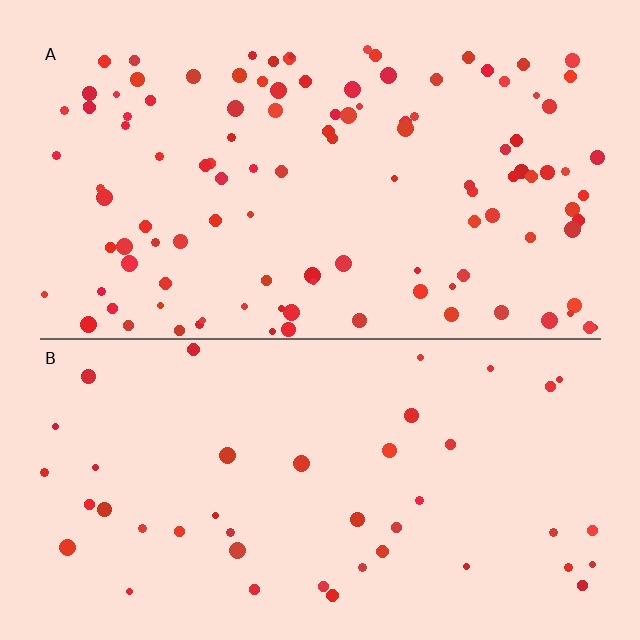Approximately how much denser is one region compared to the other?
Approximately 2.6× — region A over region B.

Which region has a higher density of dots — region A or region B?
A (the top).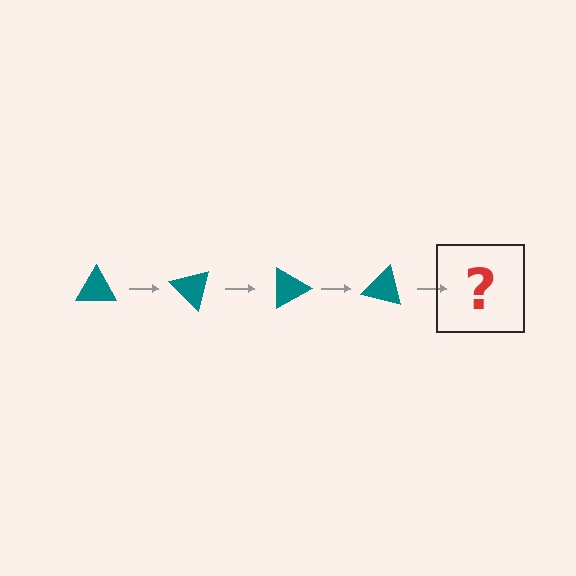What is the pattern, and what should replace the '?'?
The pattern is that the triangle rotates 45 degrees each step. The '?' should be a teal triangle rotated 180 degrees.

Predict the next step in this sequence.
The next step is a teal triangle rotated 180 degrees.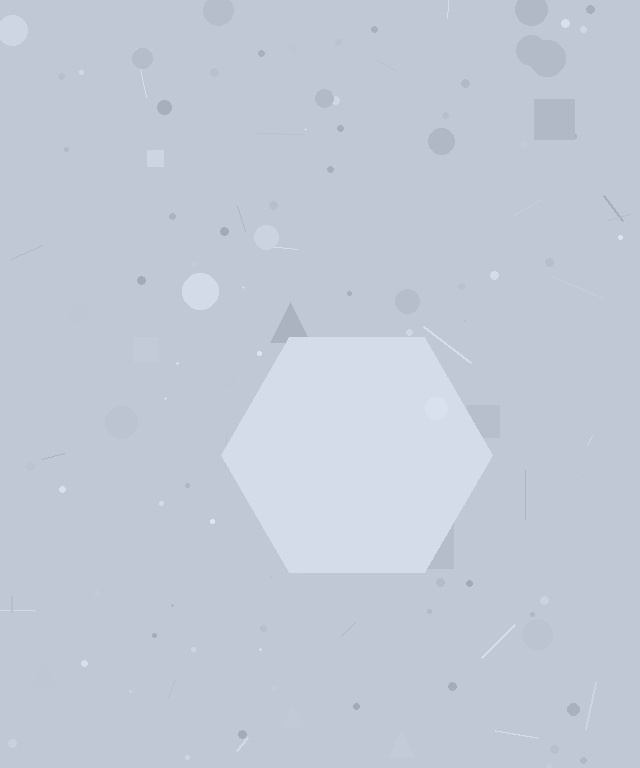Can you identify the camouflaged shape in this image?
The camouflaged shape is a hexagon.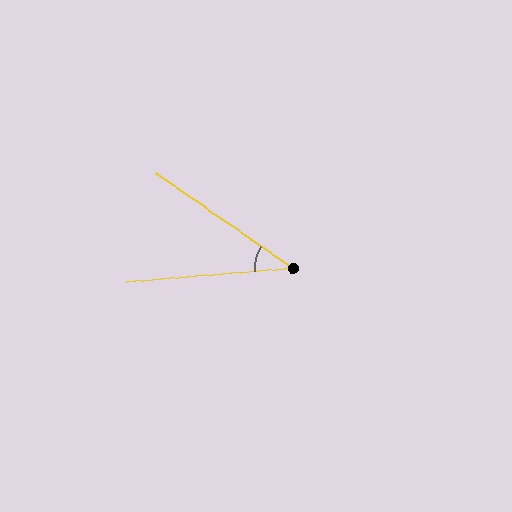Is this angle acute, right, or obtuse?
It is acute.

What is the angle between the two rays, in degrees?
Approximately 39 degrees.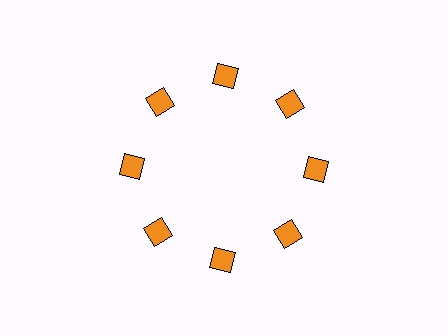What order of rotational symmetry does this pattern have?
This pattern has 8-fold rotational symmetry.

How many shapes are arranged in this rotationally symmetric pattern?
There are 8 shapes, arranged in 8 groups of 1.